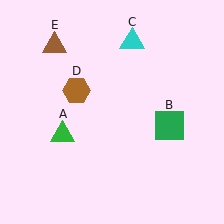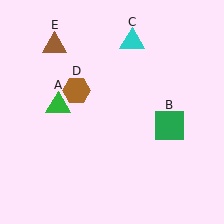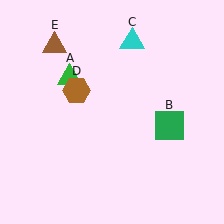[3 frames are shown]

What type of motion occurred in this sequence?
The green triangle (object A) rotated clockwise around the center of the scene.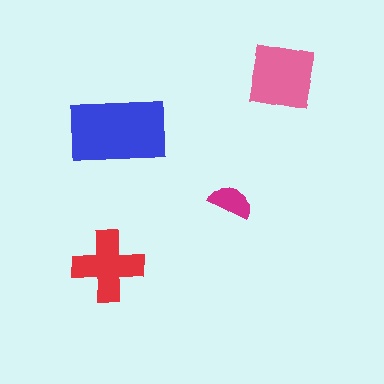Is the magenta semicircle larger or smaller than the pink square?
Smaller.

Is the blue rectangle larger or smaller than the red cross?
Larger.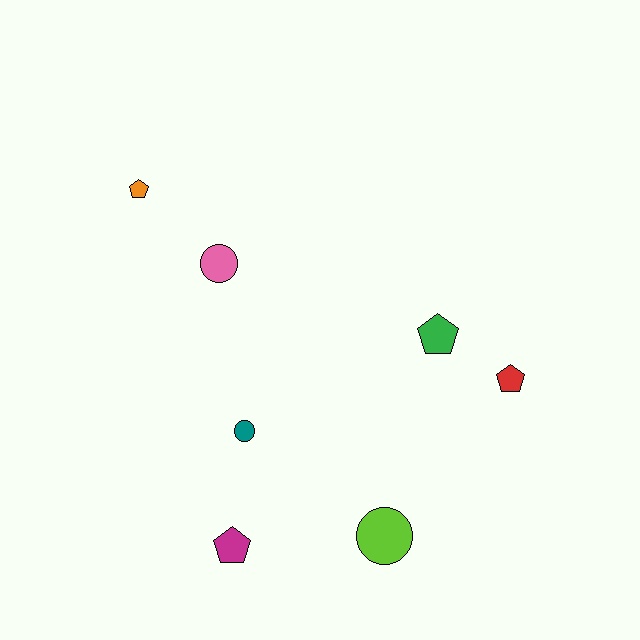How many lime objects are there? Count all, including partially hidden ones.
There is 1 lime object.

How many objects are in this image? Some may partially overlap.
There are 7 objects.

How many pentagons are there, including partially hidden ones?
There are 4 pentagons.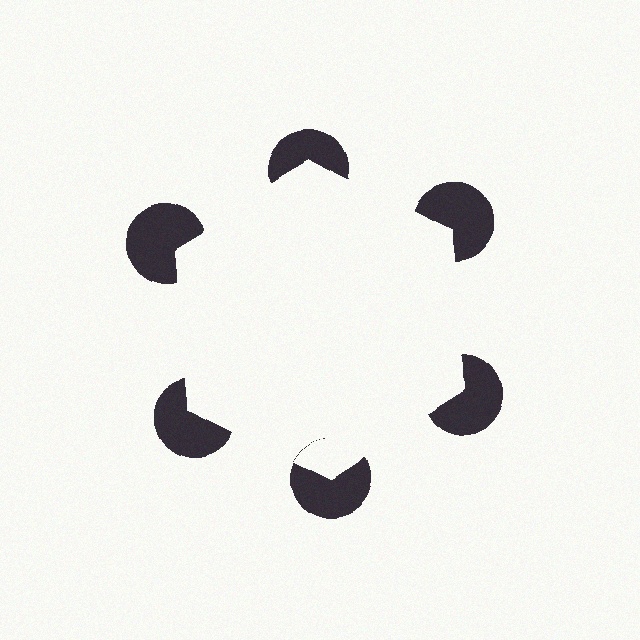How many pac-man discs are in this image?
There are 6 — one at each vertex of the illusory hexagon.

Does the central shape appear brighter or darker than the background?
It typically appears slightly brighter than the background, even though no actual brightness change is drawn.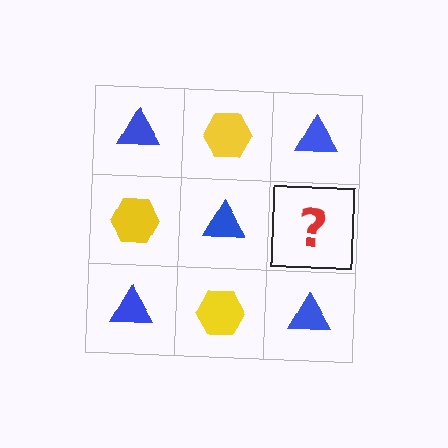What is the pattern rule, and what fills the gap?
The rule is that it alternates blue triangle and yellow hexagon in a checkerboard pattern. The gap should be filled with a yellow hexagon.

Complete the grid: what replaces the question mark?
The question mark should be replaced with a yellow hexagon.